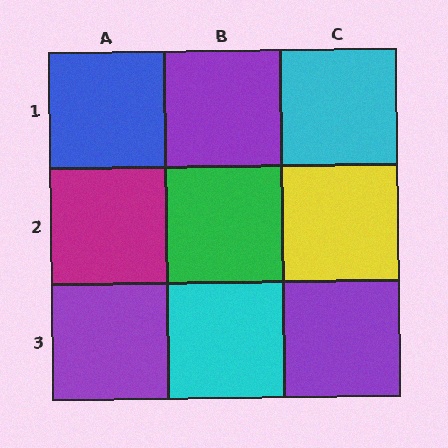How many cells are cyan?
2 cells are cyan.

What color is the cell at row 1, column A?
Blue.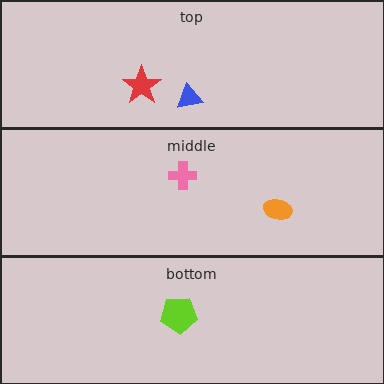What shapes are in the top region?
The blue triangle, the red star.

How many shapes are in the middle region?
2.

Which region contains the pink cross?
The middle region.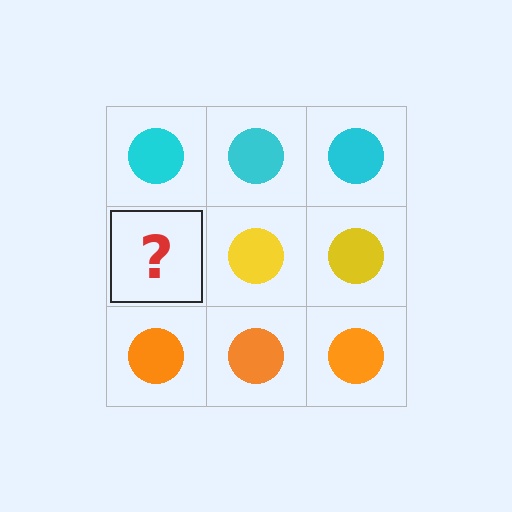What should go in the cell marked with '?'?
The missing cell should contain a yellow circle.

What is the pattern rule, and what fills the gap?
The rule is that each row has a consistent color. The gap should be filled with a yellow circle.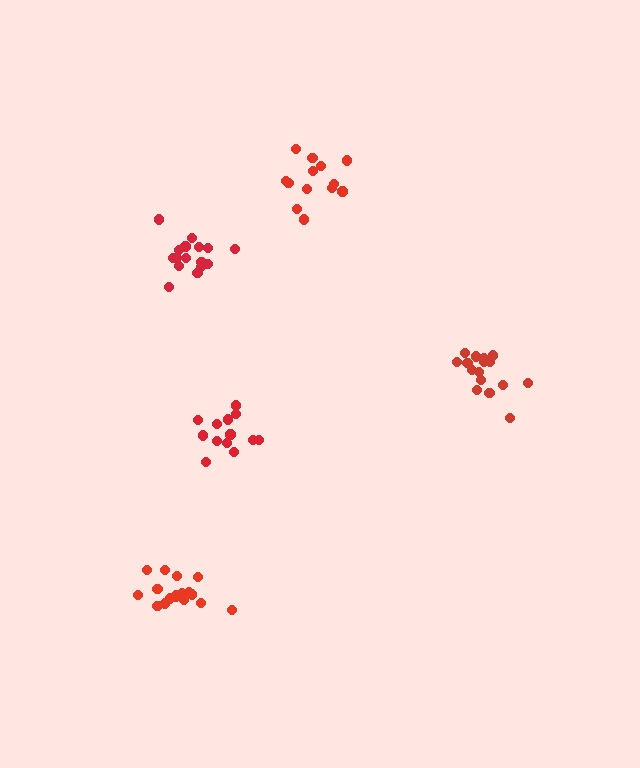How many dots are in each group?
Group 1: 13 dots, Group 2: 17 dots, Group 3: 16 dots, Group 4: 16 dots, Group 5: 13 dots (75 total).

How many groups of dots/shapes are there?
There are 5 groups.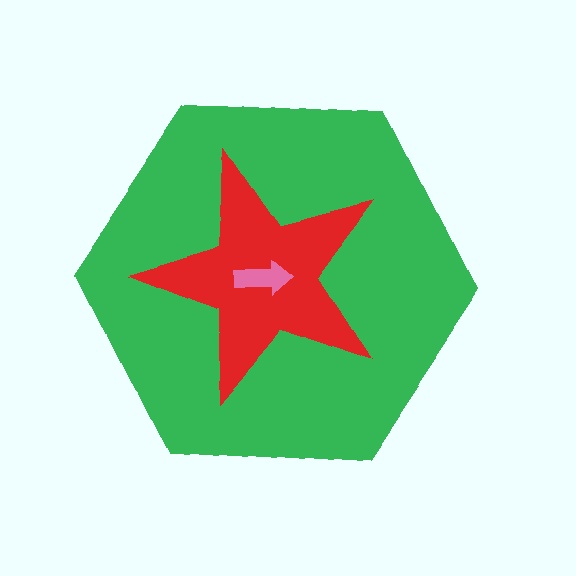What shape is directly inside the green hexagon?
The red star.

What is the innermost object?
The pink arrow.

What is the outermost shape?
The green hexagon.